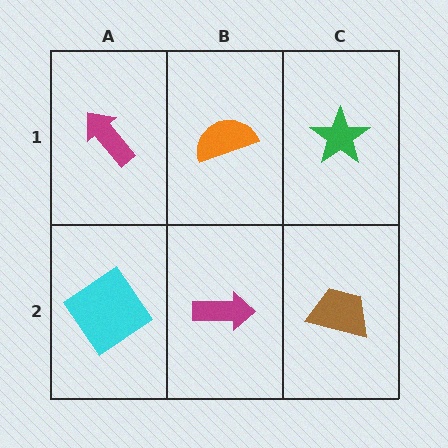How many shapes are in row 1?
3 shapes.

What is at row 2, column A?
A cyan diamond.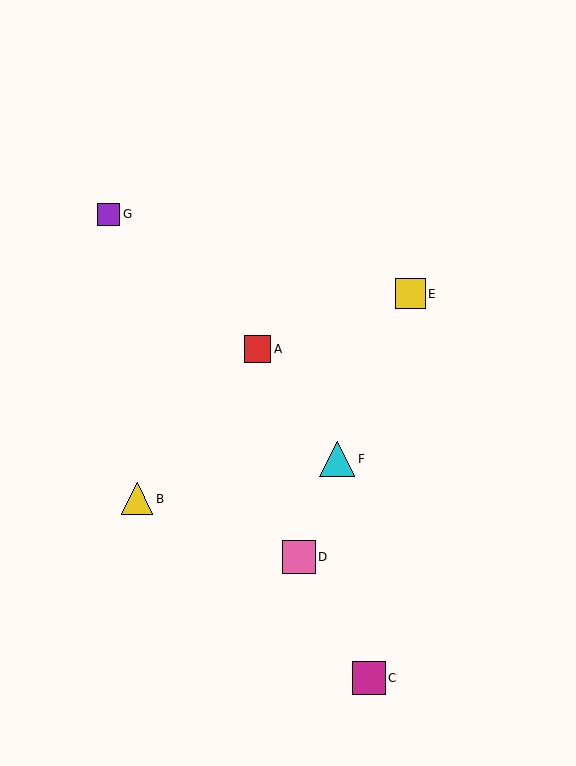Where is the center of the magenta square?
The center of the magenta square is at (369, 678).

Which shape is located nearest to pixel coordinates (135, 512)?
The yellow triangle (labeled B) at (137, 499) is nearest to that location.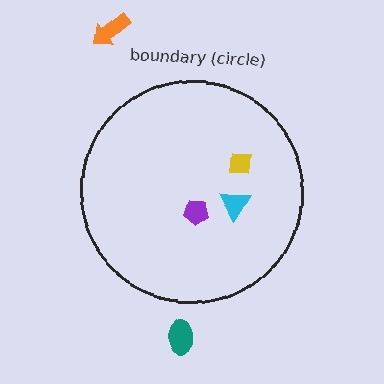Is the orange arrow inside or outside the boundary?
Outside.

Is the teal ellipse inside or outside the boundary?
Outside.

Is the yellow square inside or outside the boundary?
Inside.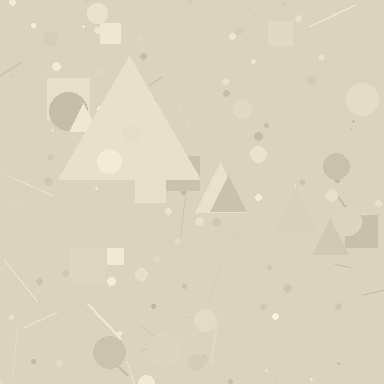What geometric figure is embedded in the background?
A triangle is embedded in the background.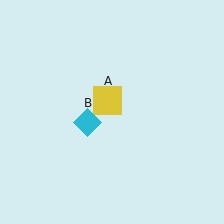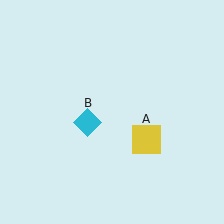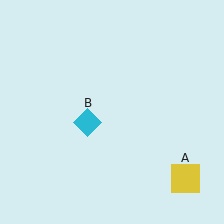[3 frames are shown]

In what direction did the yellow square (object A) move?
The yellow square (object A) moved down and to the right.